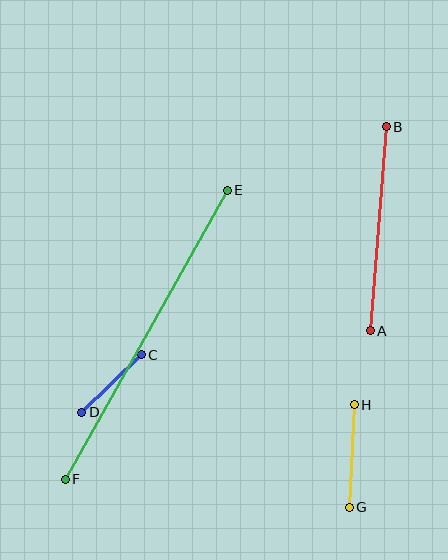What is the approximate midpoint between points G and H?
The midpoint is at approximately (352, 456) pixels.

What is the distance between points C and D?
The distance is approximately 83 pixels.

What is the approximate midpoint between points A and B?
The midpoint is at approximately (378, 229) pixels.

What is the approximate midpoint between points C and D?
The midpoint is at approximately (112, 384) pixels.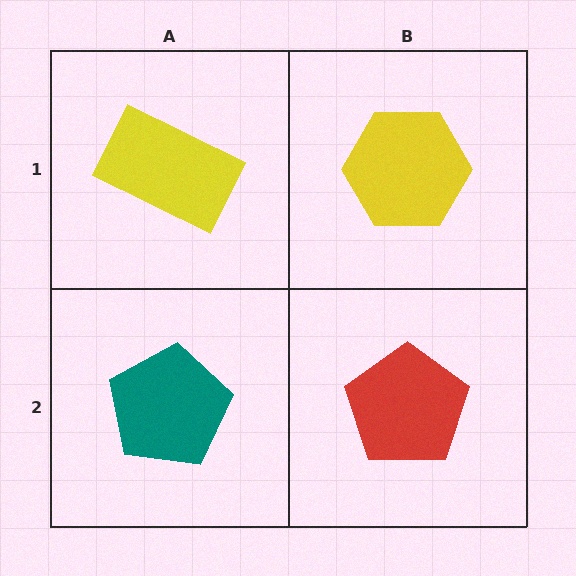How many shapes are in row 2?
2 shapes.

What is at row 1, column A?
A yellow rectangle.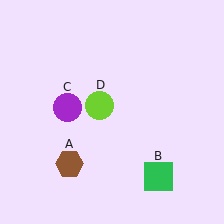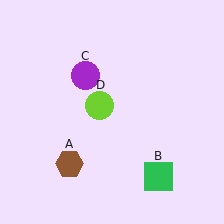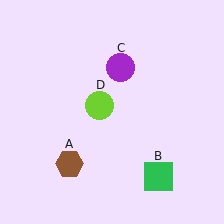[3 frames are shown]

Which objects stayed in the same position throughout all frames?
Brown hexagon (object A) and green square (object B) and lime circle (object D) remained stationary.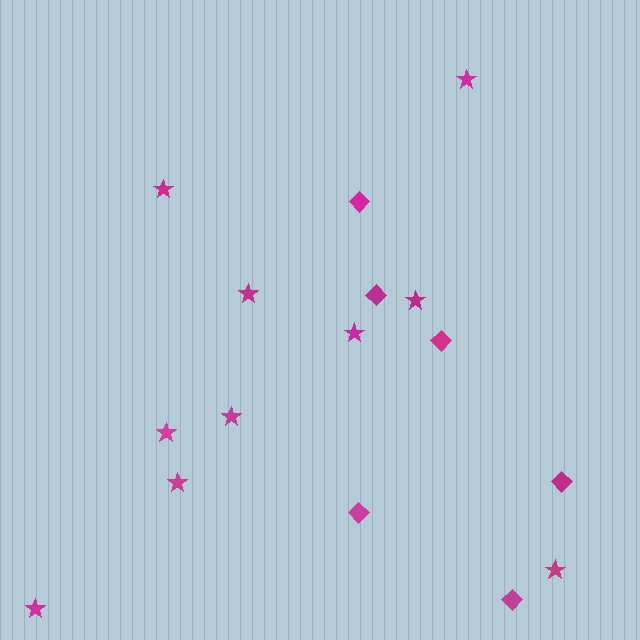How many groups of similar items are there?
There are 2 groups: one group of diamonds (6) and one group of stars (10).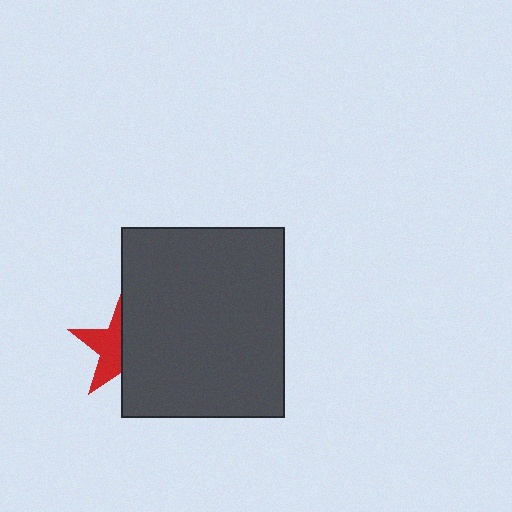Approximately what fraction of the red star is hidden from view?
Roughly 52% of the red star is hidden behind the dark gray rectangle.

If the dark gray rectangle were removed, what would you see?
You would see the complete red star.